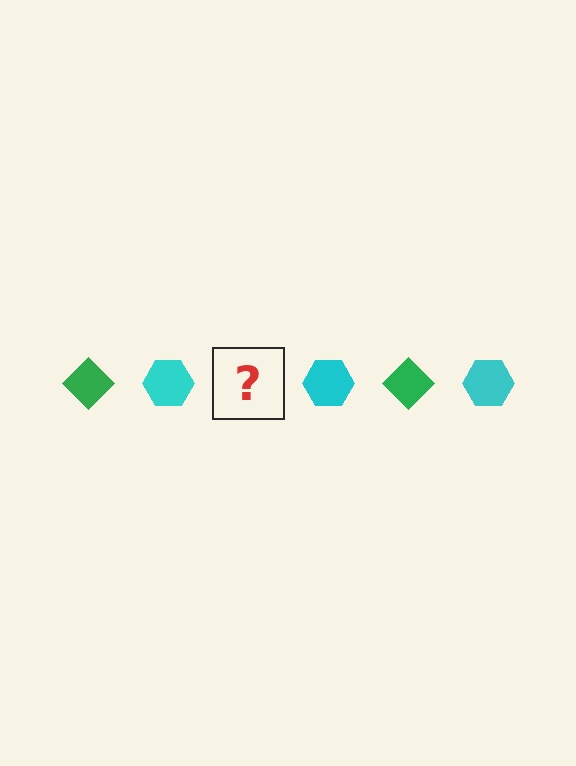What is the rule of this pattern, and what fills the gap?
The rule is that the pattern alternates between green diamond and cyan hexagon. The gap should be filled with a green diamond.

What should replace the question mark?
The question mark should be replaced with a green diamond.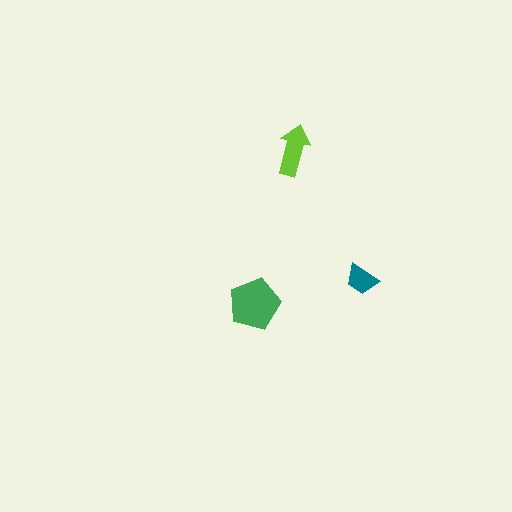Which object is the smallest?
The teal trapezoid.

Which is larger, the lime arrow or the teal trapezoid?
The lime arrow.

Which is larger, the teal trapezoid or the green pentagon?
The green pentagon.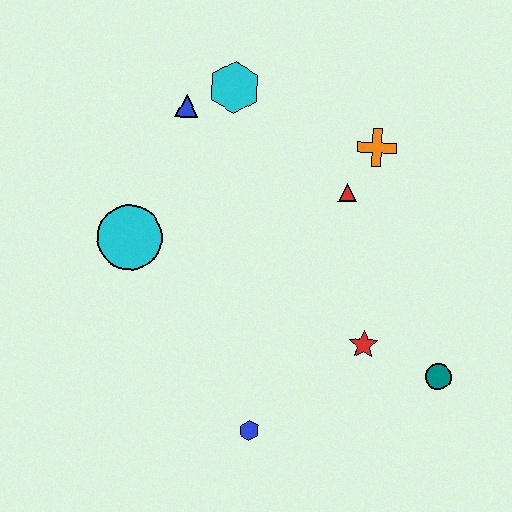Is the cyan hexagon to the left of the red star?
Yes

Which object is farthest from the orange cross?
The blue hexagon is farthest from the orange cross.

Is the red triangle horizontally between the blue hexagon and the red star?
Yes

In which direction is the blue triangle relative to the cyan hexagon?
The blue triangle is to the left of the cyan hexagon.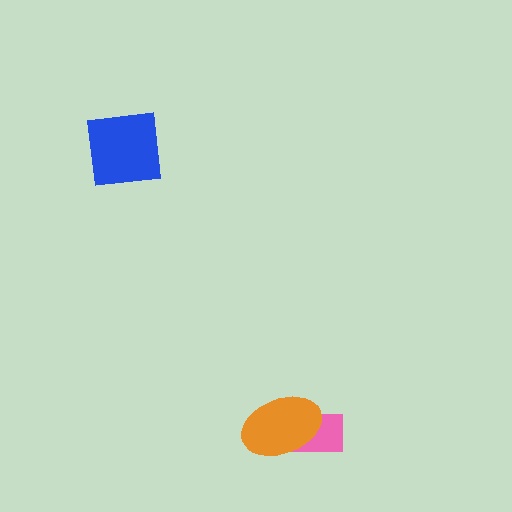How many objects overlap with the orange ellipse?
1 object overlaps with the orange ellipse.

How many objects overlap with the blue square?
0 objects overlap with the blue square.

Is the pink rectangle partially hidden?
Yes, it is partially covered by another shape.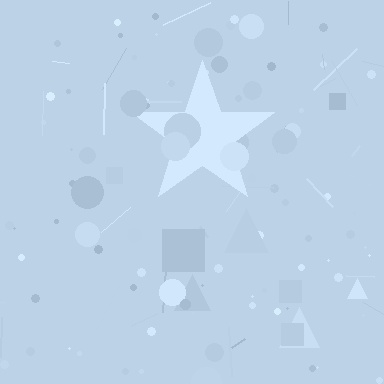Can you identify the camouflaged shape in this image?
The camouflaged shape is a star.